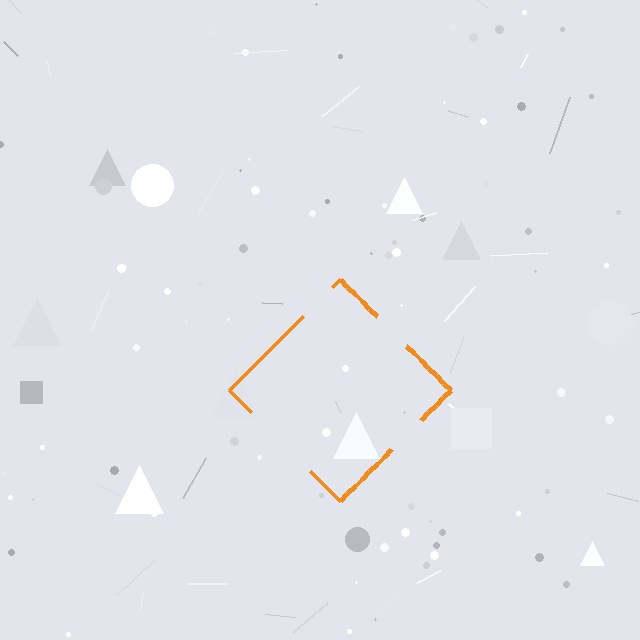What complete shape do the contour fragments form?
The contour fragments form a diamond.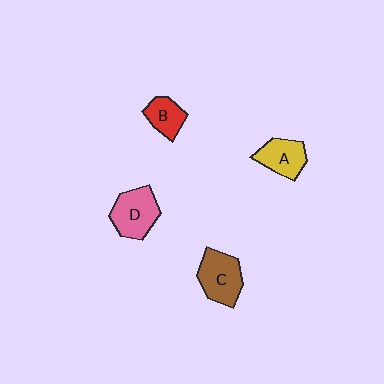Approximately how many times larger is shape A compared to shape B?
Approximately 1.2 times.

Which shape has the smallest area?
Shape B (red).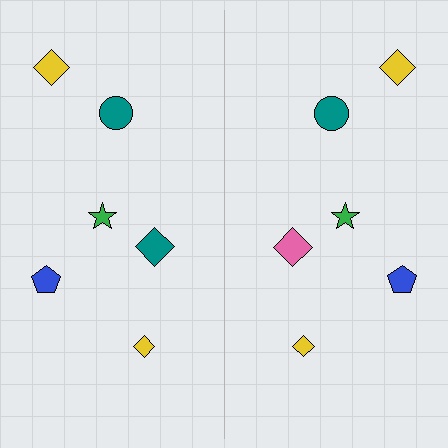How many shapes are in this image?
There are 12 shapes in this image.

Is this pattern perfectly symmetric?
No, the pattern is not perfectly symmetric. The pink diamond on the right side breaks the symmetry — its mirror counterpart is teal.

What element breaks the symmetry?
The pink diamond on the right side breaks the symmetry — its mirror counterpart is teal.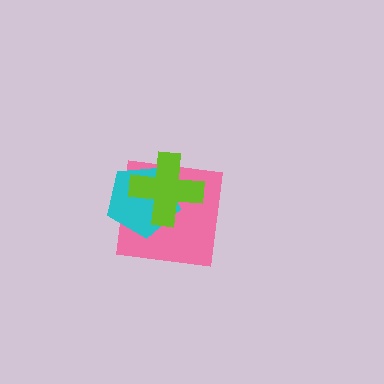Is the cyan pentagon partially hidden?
Yes, it is partially covered by another shape.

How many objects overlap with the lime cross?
2 objects overlap with the lime cross.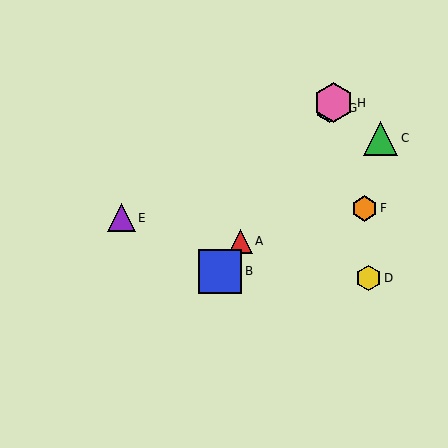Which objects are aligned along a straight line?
Objects A, B, G, H are aligned along a straight line.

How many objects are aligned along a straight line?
4 objects (A, B, G, H) are aligned along a straight line.